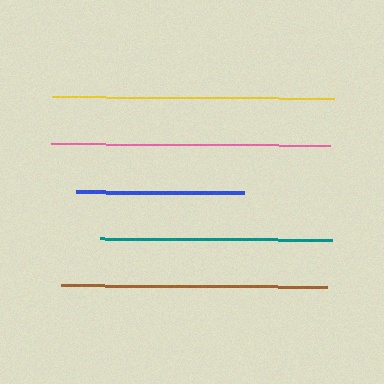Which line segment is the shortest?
The blue line is the shortest at approximately 168 pixels.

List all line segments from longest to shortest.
From longest to shortest: yellow, pink, brown, teal, blue.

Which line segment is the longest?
The yellow line is the longest at approximately 283 pixels.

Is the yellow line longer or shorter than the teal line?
The yellow line is longer than the teal line.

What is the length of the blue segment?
The blue segment is approximately 168 pixels long.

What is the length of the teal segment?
The teal segment is approximately 232 pixels long.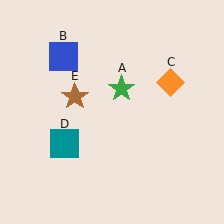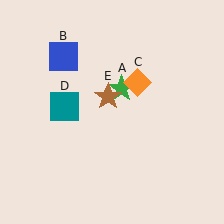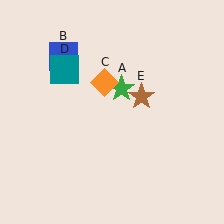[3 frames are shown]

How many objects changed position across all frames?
3 objects changed position: orange diamond (object C), teal square (object D), brown star (object E).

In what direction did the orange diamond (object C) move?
The orange diamond (object C) moved left.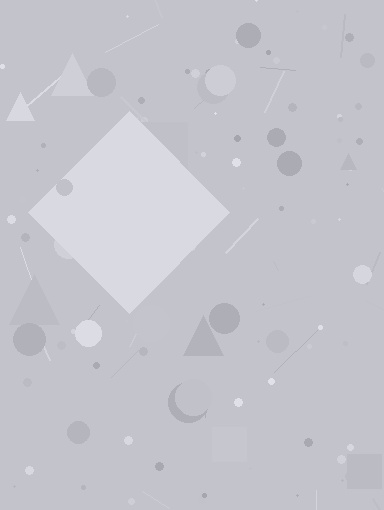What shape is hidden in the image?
A diamond is hidden in the image.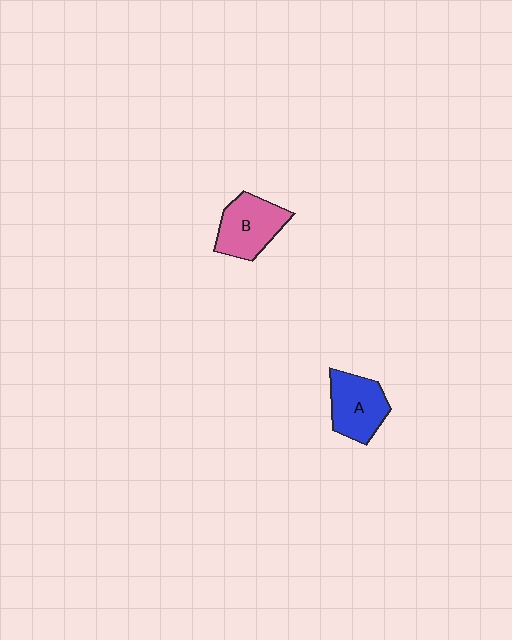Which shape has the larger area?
Shape B (pink).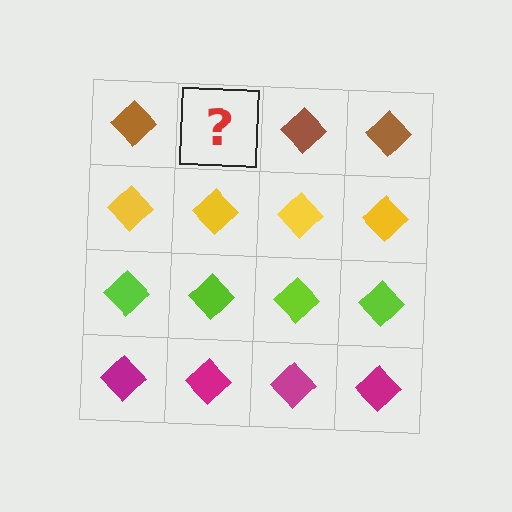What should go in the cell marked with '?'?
The missing cell should contain a brown diamond.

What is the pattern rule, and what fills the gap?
The rule is that each row has a consistent color. The gap should be filled with a brown diamond.